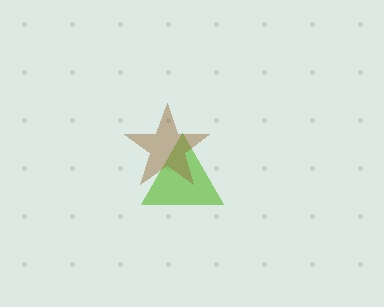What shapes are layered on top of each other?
The layered shapes are: a lime triangle, a brown star.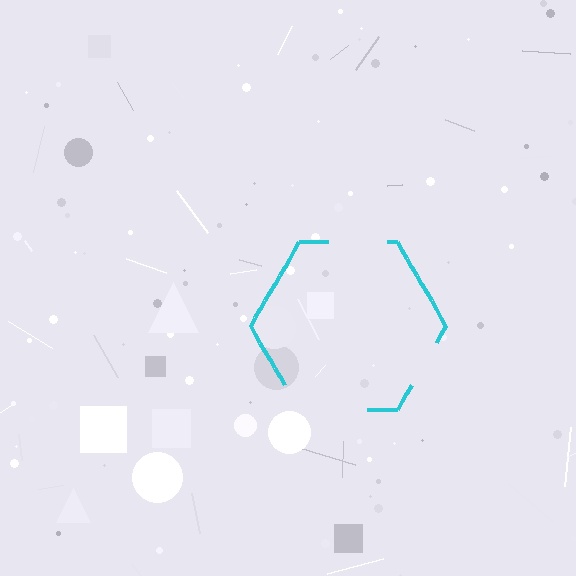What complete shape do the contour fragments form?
The contour fragments form a hexagon.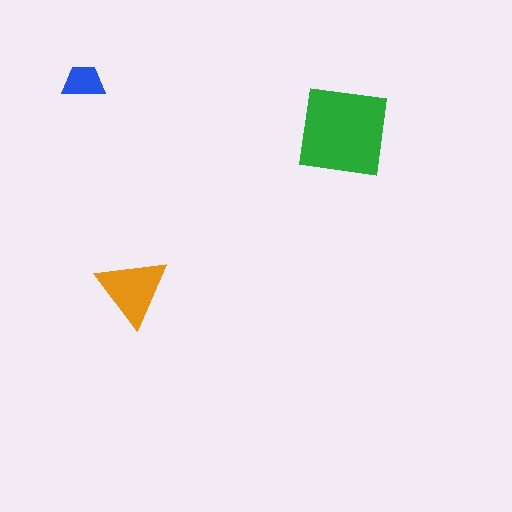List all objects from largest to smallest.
The green square, the orange triangle, the blue trapezoid.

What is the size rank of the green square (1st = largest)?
1st.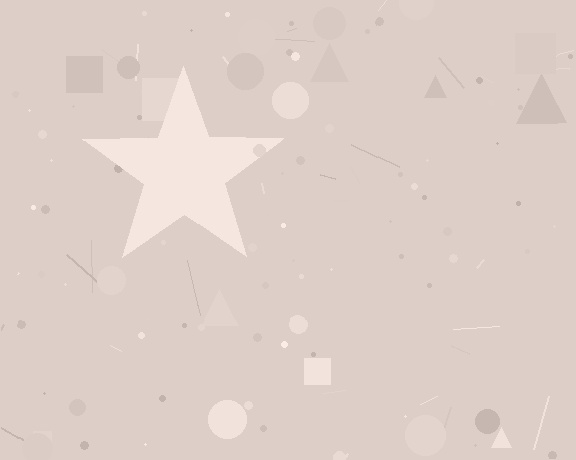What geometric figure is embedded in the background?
A star is embedded in the background.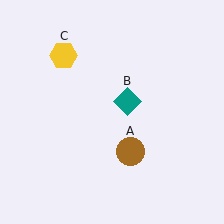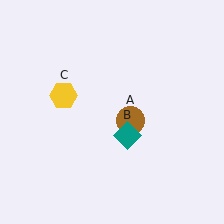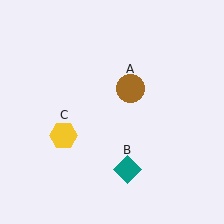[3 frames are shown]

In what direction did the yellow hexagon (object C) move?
The yellow hexagon (object C) moved down.